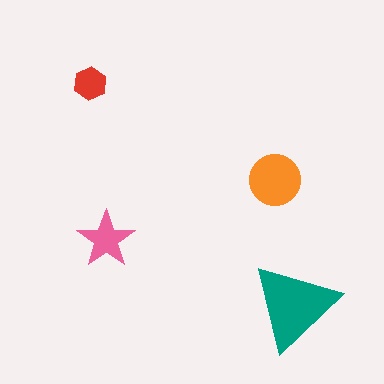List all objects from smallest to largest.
The red hexagon, the pink star, the orange circle, the teal triangle.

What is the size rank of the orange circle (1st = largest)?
2nd.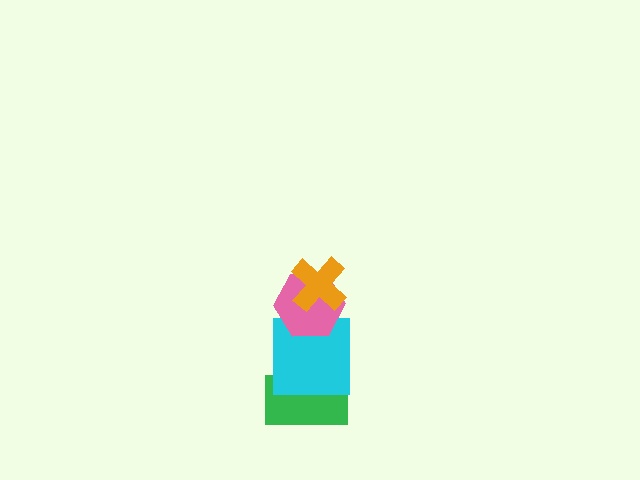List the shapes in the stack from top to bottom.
From top to bottom: the orange cross, the pink hexagon, the cyan square, the green rectangle.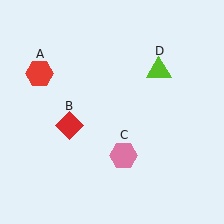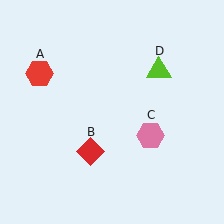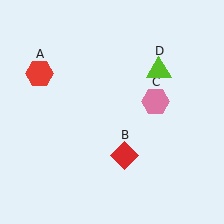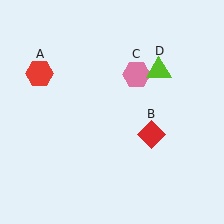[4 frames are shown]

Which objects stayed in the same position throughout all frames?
Red hexagon (object A) and lime triangle (object D) remained stationary.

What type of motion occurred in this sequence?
The red diamond (object B), pink hexagon (object C) rotated counterclockwise around the center of the scene.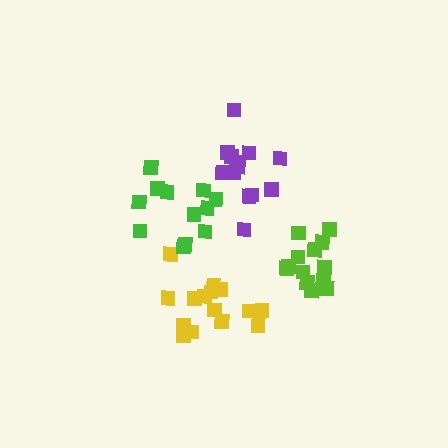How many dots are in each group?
Group 1: 15 dots, Group 2: 14 dots, Group 3: 12 dots, Group 4: 13 dots (54 total).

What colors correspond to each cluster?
The clusters are colored: yellow, purple, green, lime.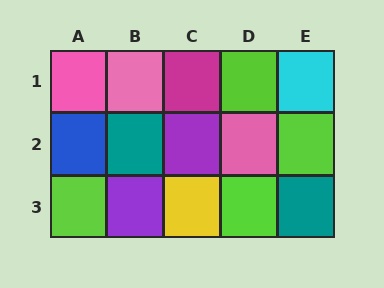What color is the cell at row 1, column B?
Pink.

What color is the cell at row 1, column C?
Magenta.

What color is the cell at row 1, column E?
Cyan.